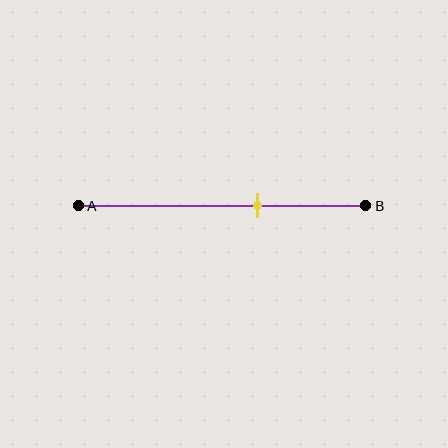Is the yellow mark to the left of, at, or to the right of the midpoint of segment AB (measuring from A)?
The yellow mark is to the right of the midpoint of segment AB.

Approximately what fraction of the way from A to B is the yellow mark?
The yellow mark is approximately 60% of the way from A to B.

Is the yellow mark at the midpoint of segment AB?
No, the mark is at about 60% from A, not at the 50% midpoint.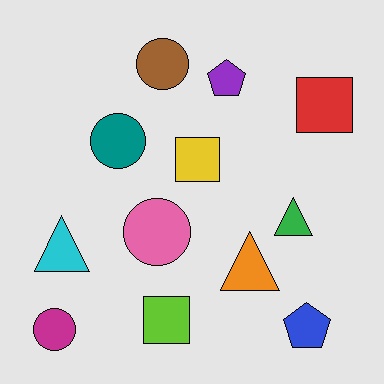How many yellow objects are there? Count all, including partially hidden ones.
There is 1 yellow object.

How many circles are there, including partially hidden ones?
There are 4 circles.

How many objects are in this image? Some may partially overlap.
There are 12 objects.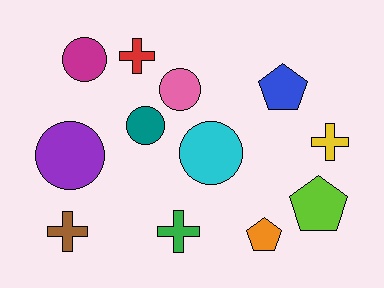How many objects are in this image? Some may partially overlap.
There are 12 objects.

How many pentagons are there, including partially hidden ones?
There are 3 pentagons.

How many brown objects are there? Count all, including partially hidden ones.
There is 1 brown object.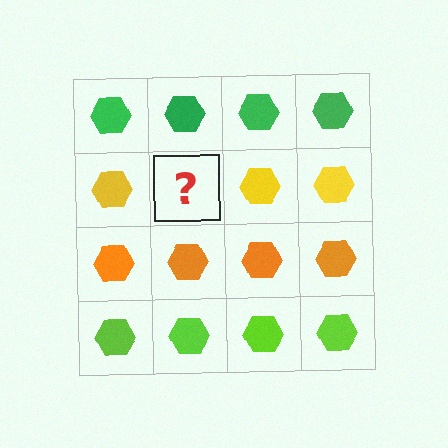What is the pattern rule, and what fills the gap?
The rule is that each row has a consistent color. The gap should be filled with a yellow hexagon.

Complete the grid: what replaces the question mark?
The question mark should be replaced with a yellow hexagon.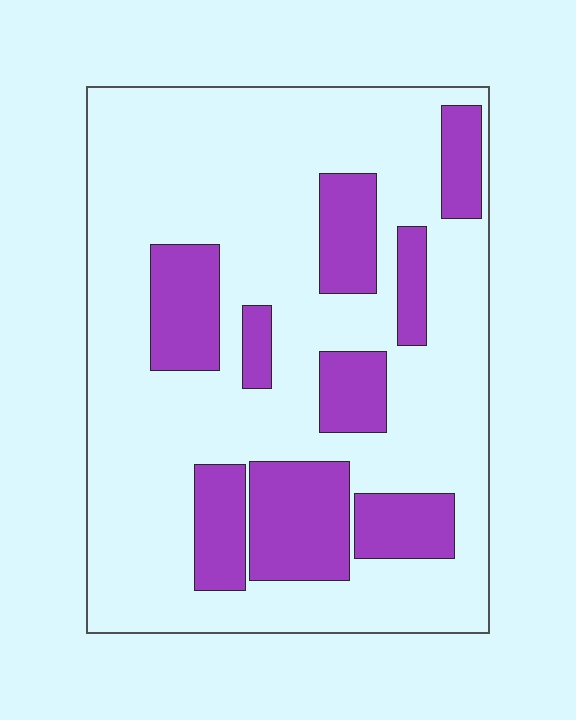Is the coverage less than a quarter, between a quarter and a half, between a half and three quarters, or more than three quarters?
Between a quarter and a half.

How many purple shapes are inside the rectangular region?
9.